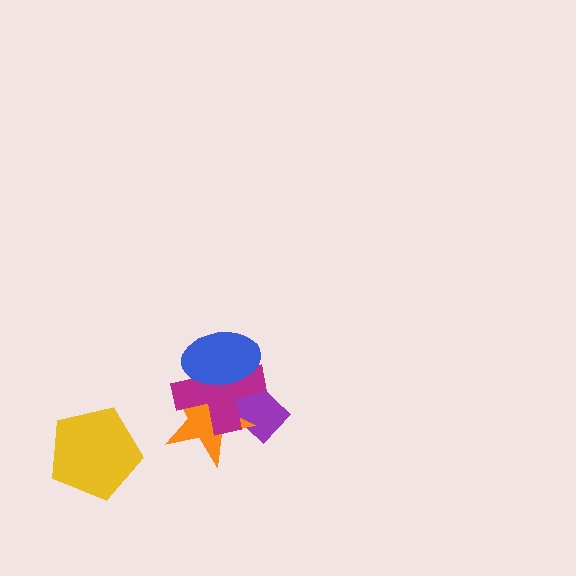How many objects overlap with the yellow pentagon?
0 objects overlap with the yellow pentagon.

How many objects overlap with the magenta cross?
3 objects overlap with the magenta cross.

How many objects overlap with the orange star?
3 objects overlap with the orange star.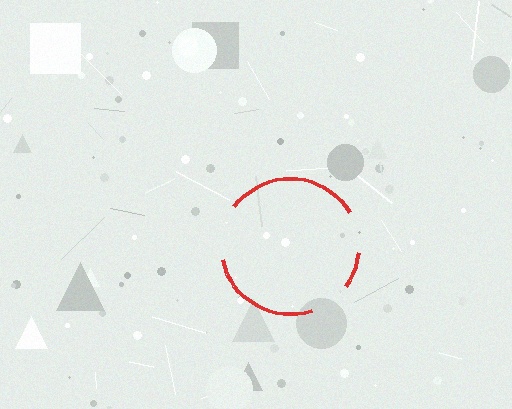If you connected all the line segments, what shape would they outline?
They would outline a circle.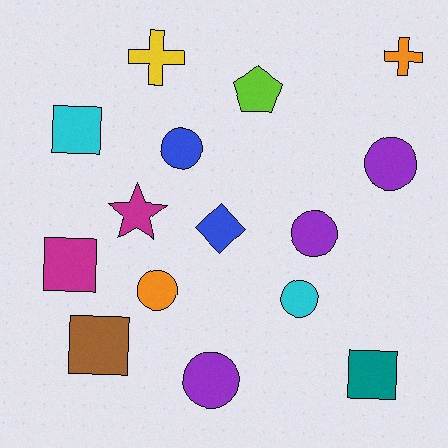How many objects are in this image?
There are 15 objects.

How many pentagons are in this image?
There is 1 pentagon.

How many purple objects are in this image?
There are 3 purple objects.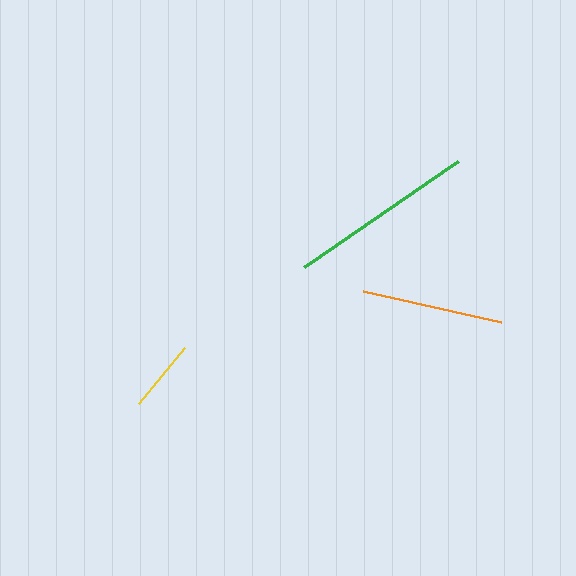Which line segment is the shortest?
The yellow line is the shortest at approximately 73 pixels.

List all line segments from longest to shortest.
From longest to shortest: green, orange, yellow.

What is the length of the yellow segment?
The yellow segment is approximately 73 pixels long.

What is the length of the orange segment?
The orange segment is approximately 142 pixels long.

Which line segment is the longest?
The green line is the longest at approximately 187 pixels.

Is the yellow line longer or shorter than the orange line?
The orange line is longer than the yellow line.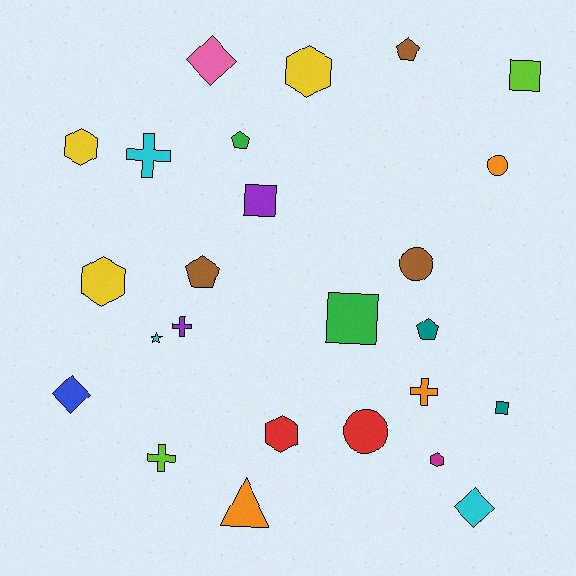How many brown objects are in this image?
There are 3 brown objects.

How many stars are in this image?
There is 1 star.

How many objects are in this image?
There are 25 objects.